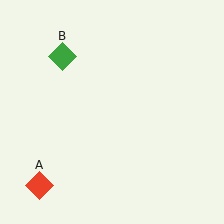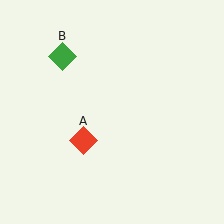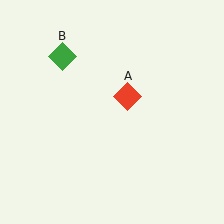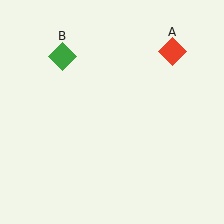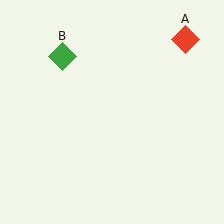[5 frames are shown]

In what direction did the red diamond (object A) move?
The red diamond (object A) moved up and to the right.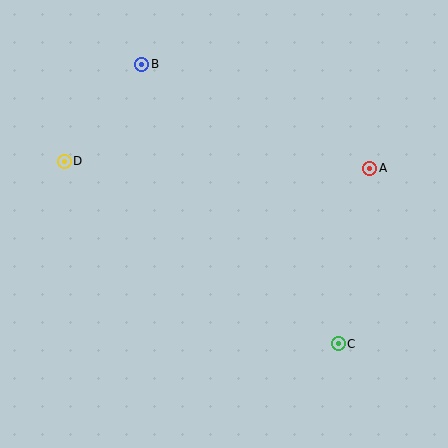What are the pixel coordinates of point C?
Point C is at (338, 344).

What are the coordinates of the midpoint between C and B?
The midpoint between C and B is at (240, 204).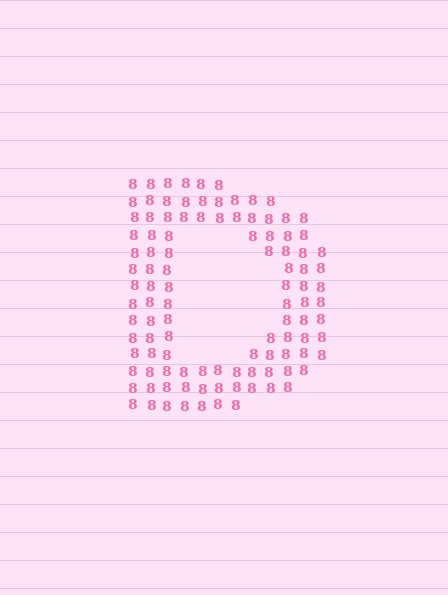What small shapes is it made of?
It is made of small digit 8's.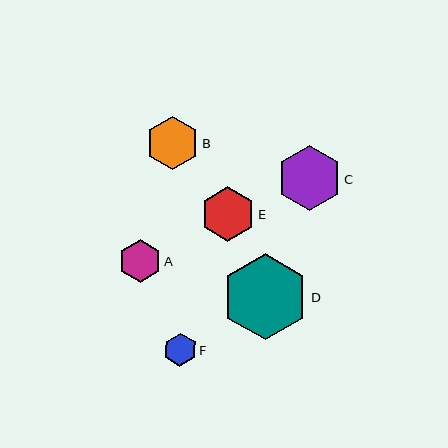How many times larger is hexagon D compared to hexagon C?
Hexagon D is approximately 1.3 times the size of hexagon C.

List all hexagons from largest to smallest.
From largest to smallest: D, C, E, B, A, F.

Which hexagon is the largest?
Hexagon D is the largest with a size of approximately 86 pixels.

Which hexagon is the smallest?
Hexagon F is the smallest with a size of approximately 33 pixels.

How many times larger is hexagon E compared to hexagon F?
Hexagon E is approximately 1.7 times the size of hexagon F.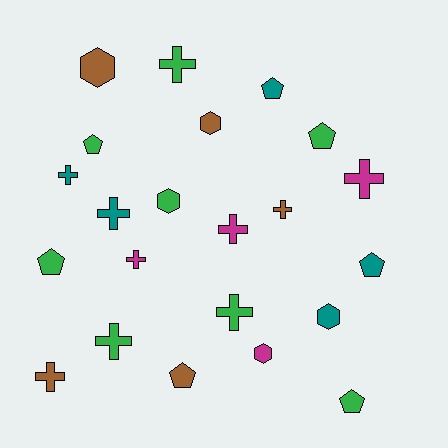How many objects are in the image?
There are 22 objects.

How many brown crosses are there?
There are 2 brown crosses.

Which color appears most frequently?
Green, with 8 objects.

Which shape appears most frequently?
Cross, with 10 objects.